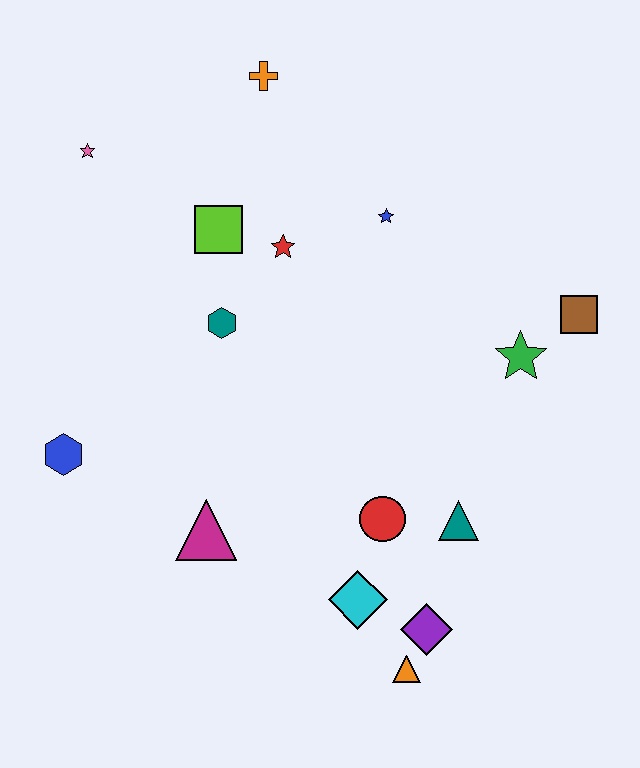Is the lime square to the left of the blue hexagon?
No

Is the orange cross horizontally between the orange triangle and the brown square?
No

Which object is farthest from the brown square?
The blue hexagon is farthest from the brown square.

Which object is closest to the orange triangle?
The purple diamond is closest to the orange triangle.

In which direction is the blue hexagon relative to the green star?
The blue hexagon is to the left of the green star.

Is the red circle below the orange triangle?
No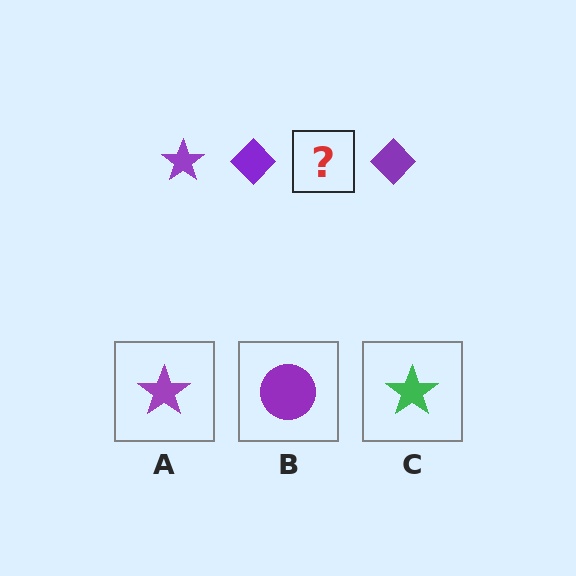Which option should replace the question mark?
Option A.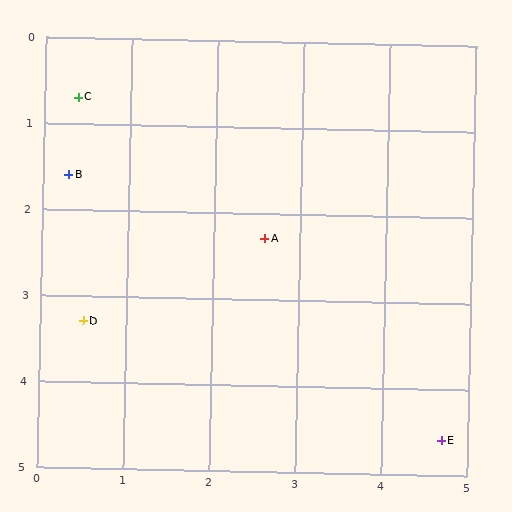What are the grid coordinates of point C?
Point C is at approximately (0.4, 0.7).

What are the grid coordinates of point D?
Point D is at approximately (0.5, 3.3).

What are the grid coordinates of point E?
Point E is at approximately (4.7, 4.6).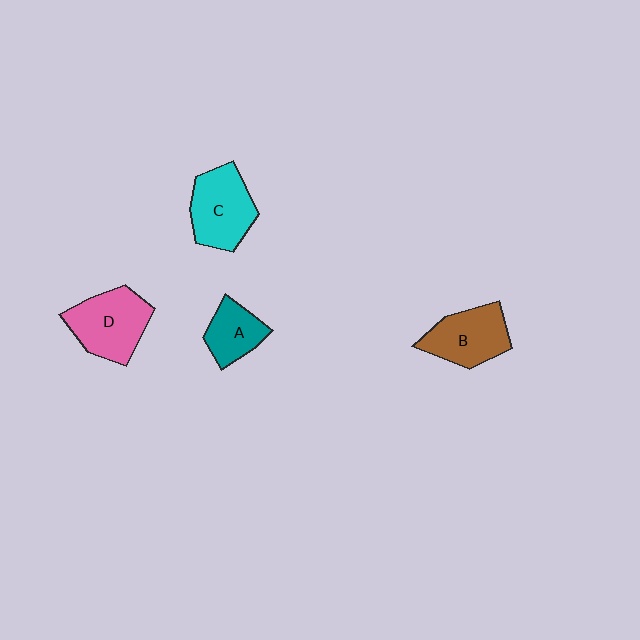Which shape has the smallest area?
Shape A (teal).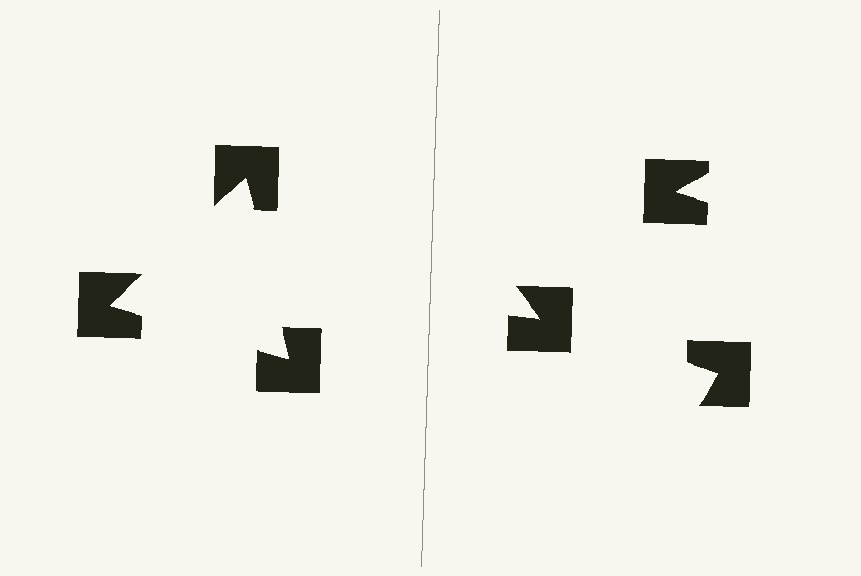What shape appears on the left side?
An illusory triangle.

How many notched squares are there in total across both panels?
6 — 3 on each side.